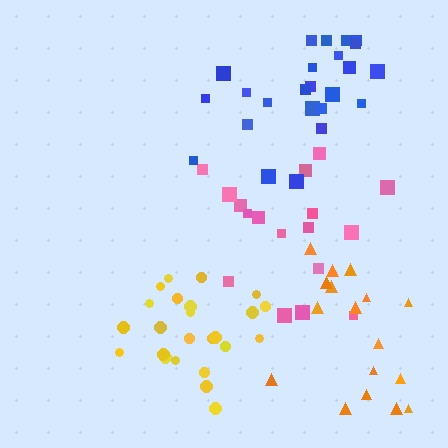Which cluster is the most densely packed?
Yellow.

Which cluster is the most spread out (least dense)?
Orange.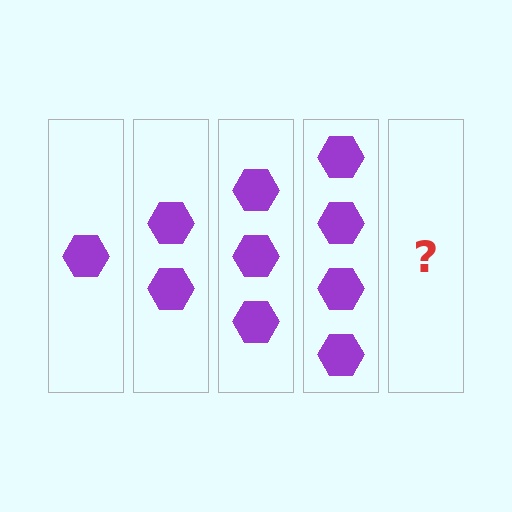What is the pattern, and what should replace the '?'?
The pattern is that each step adds one more hexagon. The '?' should be 5 hexagons.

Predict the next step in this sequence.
The next step is 5 hexagons.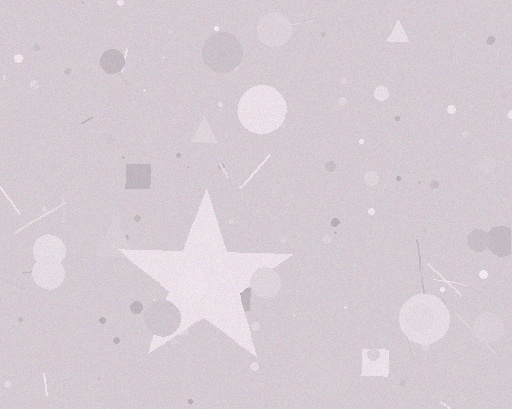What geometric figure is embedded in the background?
A star is embedded in the background.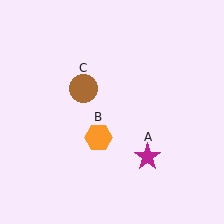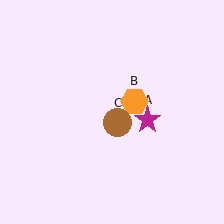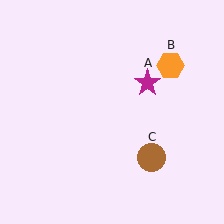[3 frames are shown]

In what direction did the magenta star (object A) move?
The magenta star (object A) moved up.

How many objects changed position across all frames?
3 objects changed position: magenta star (object A), orange hexagon (object B), brown circle (object C).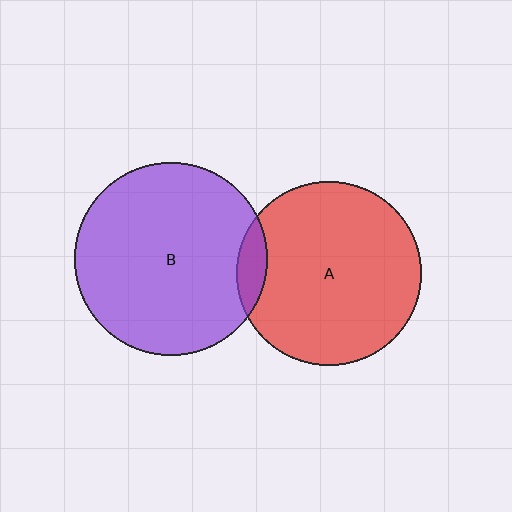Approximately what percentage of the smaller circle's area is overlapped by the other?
Approximately 10%.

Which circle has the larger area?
Circle B (purple).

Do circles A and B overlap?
Yes.